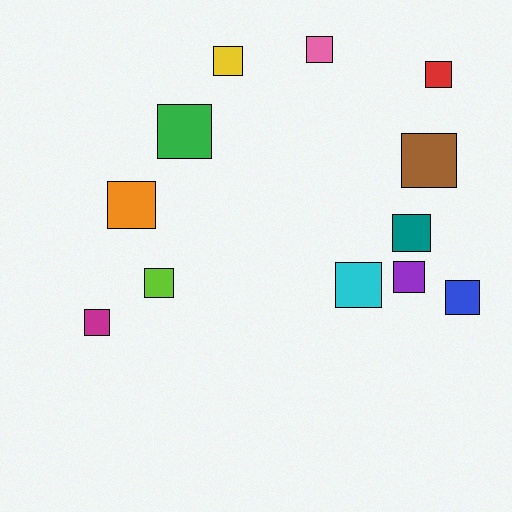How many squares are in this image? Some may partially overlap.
There are 12 squares.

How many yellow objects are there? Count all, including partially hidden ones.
There is 1 yellow object.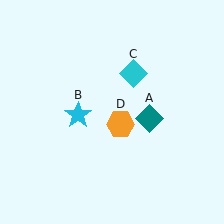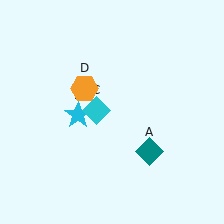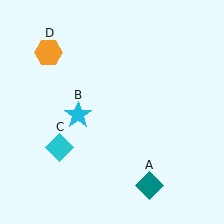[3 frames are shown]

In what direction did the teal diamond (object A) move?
The teal diamond (object A) moved down.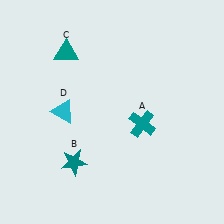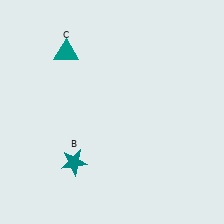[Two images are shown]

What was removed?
The teal cross (A), the cyan triangle (D) were removed in Image 2.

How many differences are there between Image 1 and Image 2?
There are 2 differences between the two images.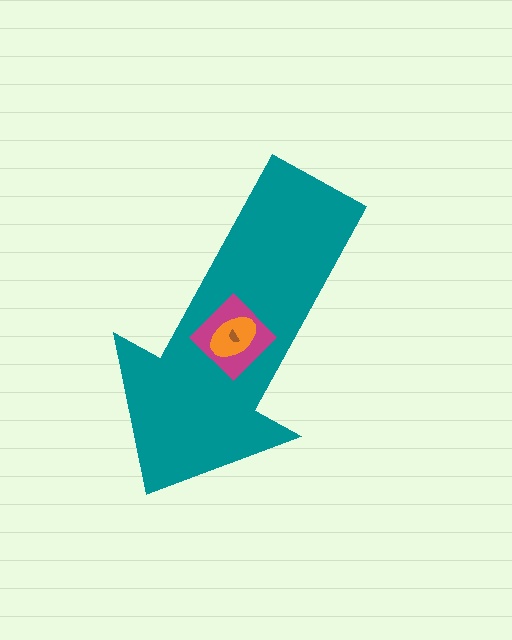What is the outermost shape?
The teal arrow.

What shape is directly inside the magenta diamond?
The orange ellipse.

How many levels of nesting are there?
4.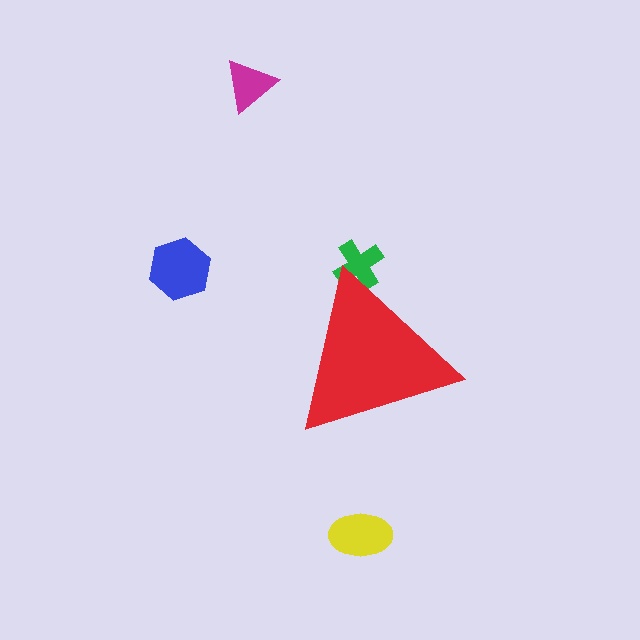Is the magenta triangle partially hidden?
No, the magenta triangle is fully visible.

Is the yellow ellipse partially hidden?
No, the yellow ellipse is fully visible.